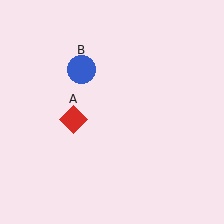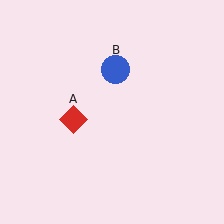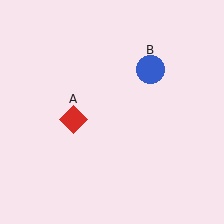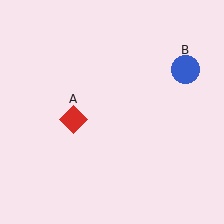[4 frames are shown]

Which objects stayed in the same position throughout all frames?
Red diamond (object A) remained stationary.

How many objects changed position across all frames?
1 object changed position: blue circle (object B).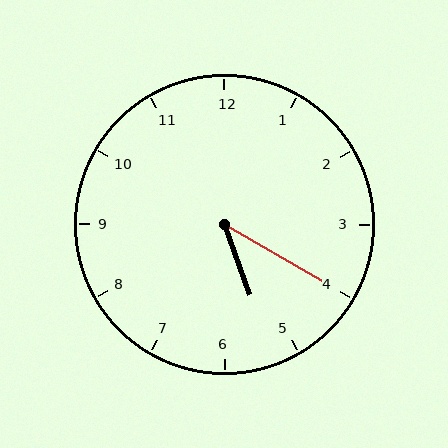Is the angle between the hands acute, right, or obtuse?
It is acute.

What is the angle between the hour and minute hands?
Approximately 40 degrees.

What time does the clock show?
5:20.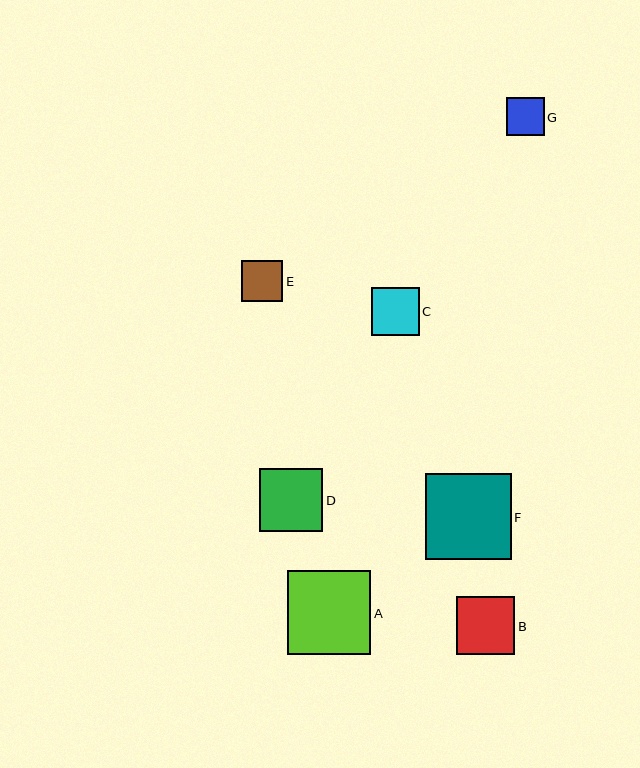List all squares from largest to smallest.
From largest to smallest: F, A, D, B, C, E, G.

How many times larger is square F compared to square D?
Square F is approximately 1.4 times the size of square D.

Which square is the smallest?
Square G is the smallest with a size of approximately 38 pixels.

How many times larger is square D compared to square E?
Square D is approximately 1.5 times the size of square E.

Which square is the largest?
Square F is the largest with a size of approximately 86 pixels.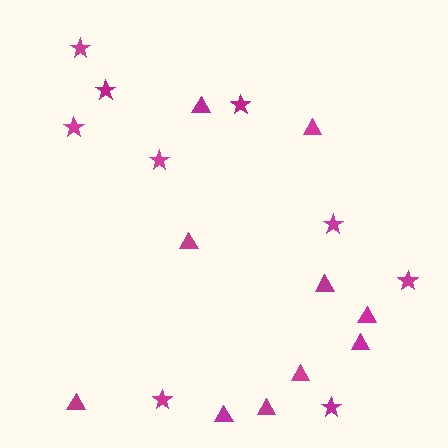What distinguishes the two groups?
There are 2 groups: one group of stars (9) and one group of triangles (10).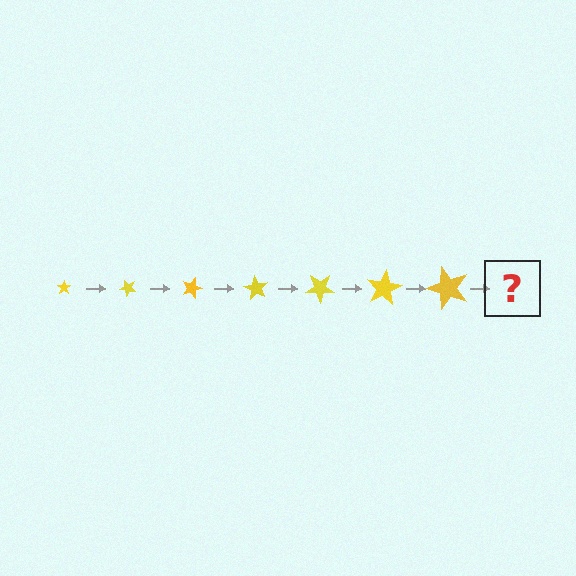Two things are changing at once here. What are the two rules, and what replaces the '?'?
The two rules are that the star grows larger each step and it rotates 45 degrees each step. The '?' should be a star, larger than the previous one and rotated 315 degrees from the start.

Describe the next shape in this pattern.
It should be a star, larger than the previous one and rotated 315 degrees from the start.